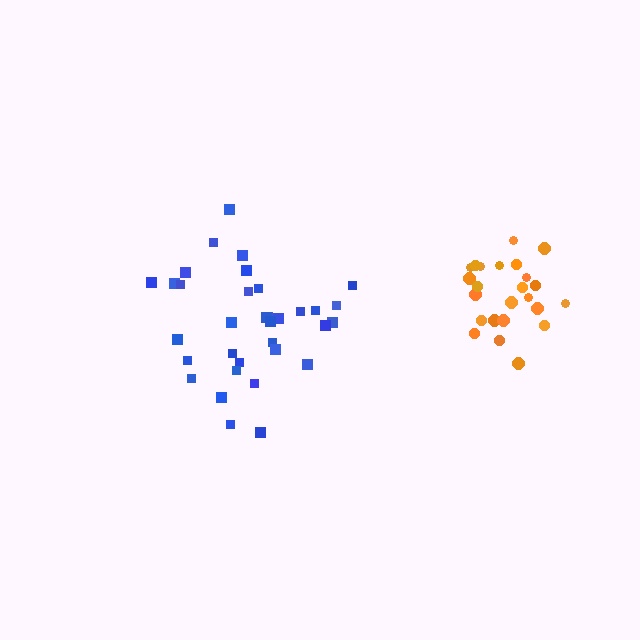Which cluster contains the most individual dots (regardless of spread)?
Blue (34).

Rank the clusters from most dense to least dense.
orange, blue.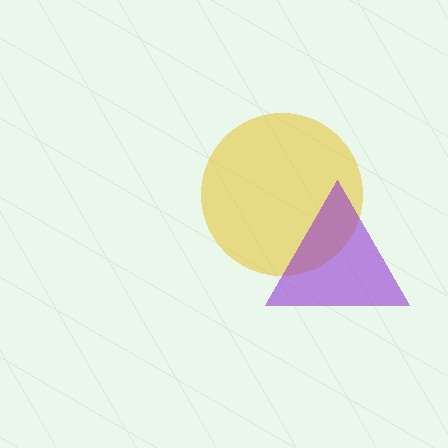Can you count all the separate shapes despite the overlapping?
Yes, there are 2 separate shapes.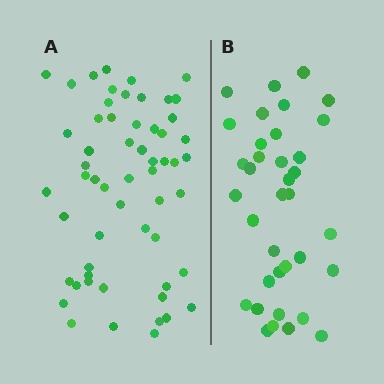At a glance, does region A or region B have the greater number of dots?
Region A (the left region) has more dots.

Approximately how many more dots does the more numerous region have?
Region A has approximately 20 more dots than region B.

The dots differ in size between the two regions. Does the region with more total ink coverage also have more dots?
No. Region B has more total ink coverage because its dots are larger, but region A actually contains more individual dots. Total area can be misleading — the number of items is what matters here.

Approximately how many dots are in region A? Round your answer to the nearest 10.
About 60 dots. (The exact count is 57, which rounds to 60.)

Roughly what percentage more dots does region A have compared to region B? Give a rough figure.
About 60% more.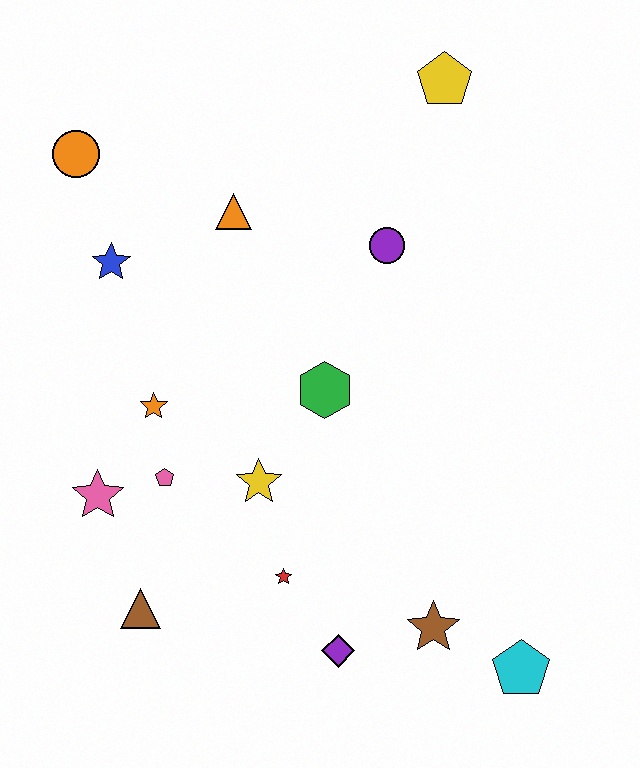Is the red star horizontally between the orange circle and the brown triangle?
No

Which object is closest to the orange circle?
The blue star is closest to the orange circle.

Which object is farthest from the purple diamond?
The yellow pentagon is farthest from the purple diamond.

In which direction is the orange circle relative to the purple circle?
The orange circle is to the left of the purple circle.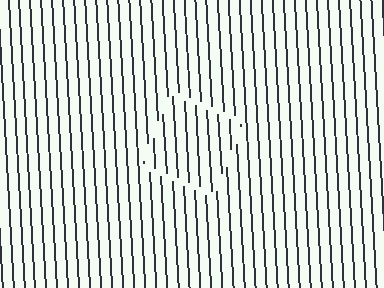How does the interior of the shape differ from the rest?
The interior of the shape contains the same grating, shifted by half a period — the contour is defined by the phase discontinuity where line-ends from the inner and outer gratings abut.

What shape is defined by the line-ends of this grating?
An illusory square. The interior of the shape contains the same grating, shifted by half a period — the contour is defined by the phase discontinuity where line-ends from the inner and outer gratings abut.